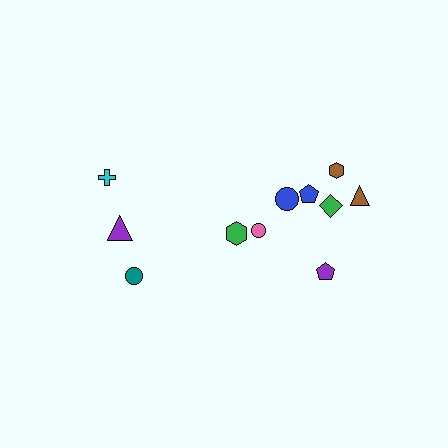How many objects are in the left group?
There are 3 objects.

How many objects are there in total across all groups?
There are 11 objects.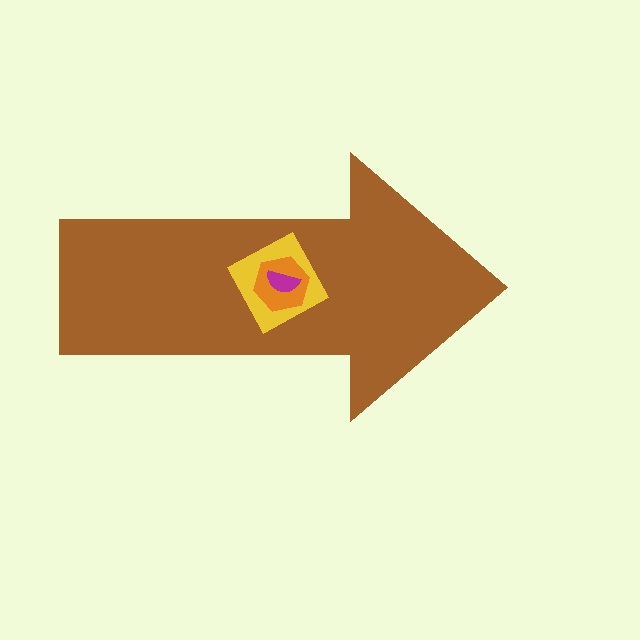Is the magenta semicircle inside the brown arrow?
Yes.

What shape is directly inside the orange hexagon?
The magenta semicircle.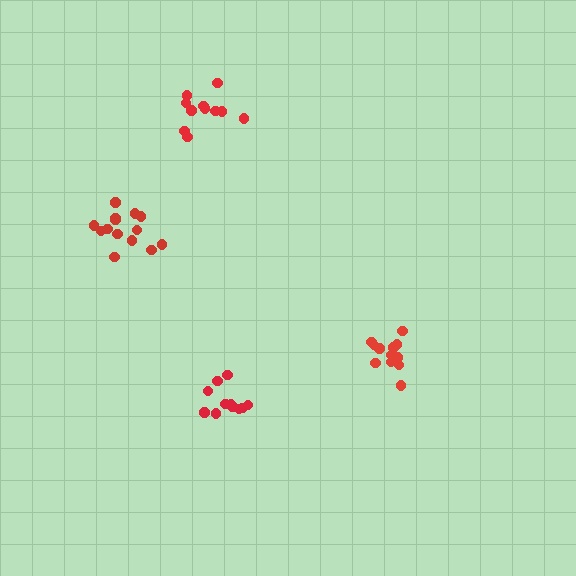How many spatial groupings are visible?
There are 4 spatial groupings.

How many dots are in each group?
Group 1: 14 dots, Group 2: 12 dots, Group 3: 11 dots, Group 4: 11 dots (48 total).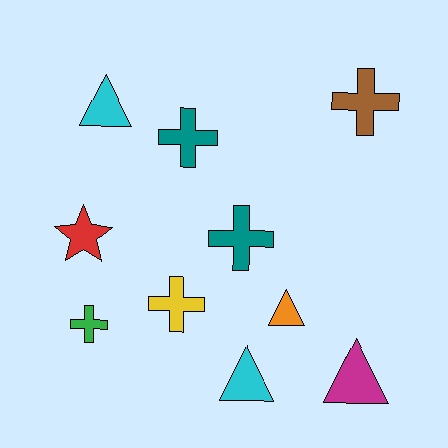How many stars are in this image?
There is 1 star.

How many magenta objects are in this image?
There is 1 magenta object.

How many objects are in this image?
There are 10 objects.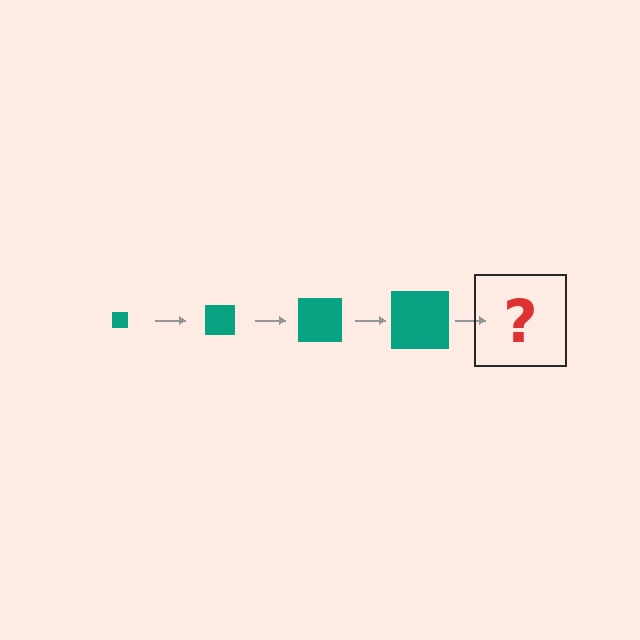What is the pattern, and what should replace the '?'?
The pattern is that the square gets progressively larger each step. The '?' should be a teal square, larger than the previous one.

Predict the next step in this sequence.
The next step is a teal square, larger than the previous one.